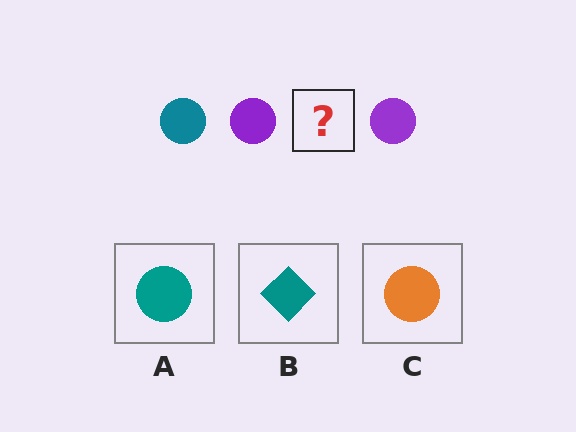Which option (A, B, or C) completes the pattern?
A.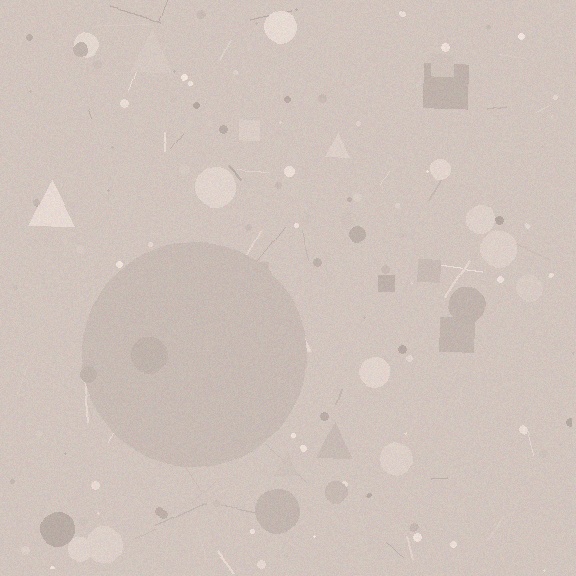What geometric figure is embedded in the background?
A circle is embedded in the background.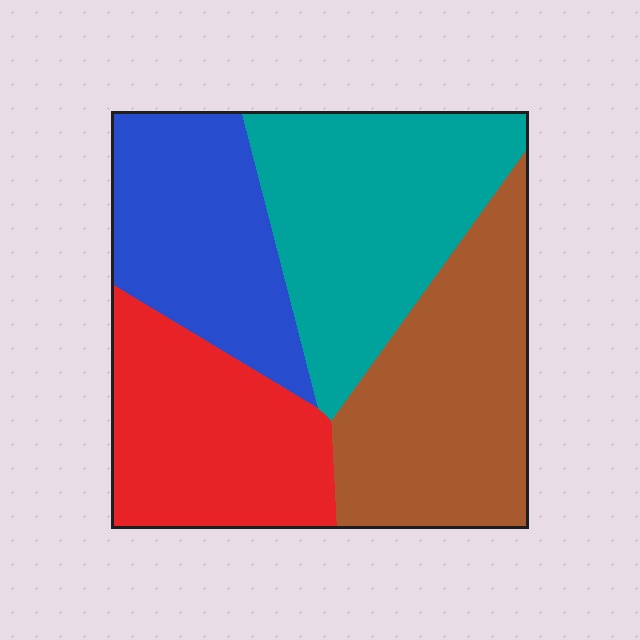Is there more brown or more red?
Brown.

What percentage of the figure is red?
Red takes up about one quarter (1/4) of the figure.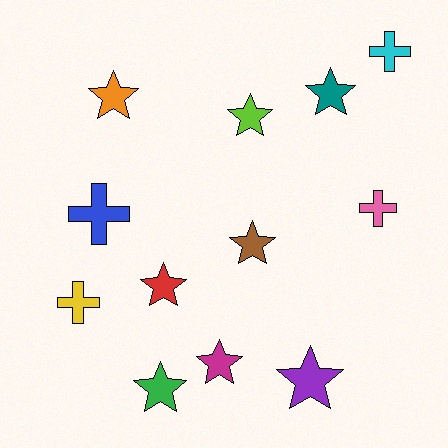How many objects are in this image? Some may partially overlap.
There are 12 objects.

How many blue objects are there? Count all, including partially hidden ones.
There is 1 blue object.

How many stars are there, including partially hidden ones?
There are 8 stars.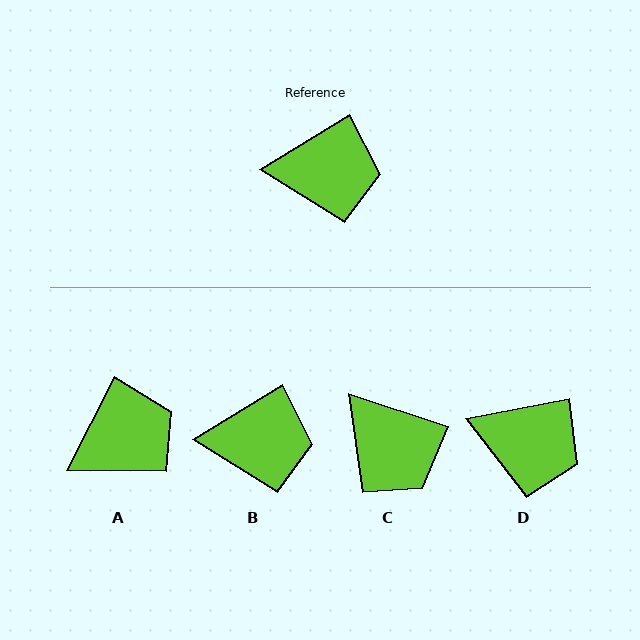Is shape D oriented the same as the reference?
No, it is off by about 20 degrees.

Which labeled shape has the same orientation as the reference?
B.